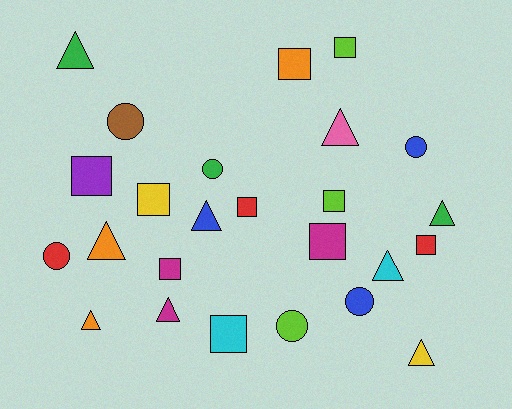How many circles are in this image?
There are 6 circles.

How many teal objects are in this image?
There are no teal objects.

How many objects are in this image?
There are 25 objects.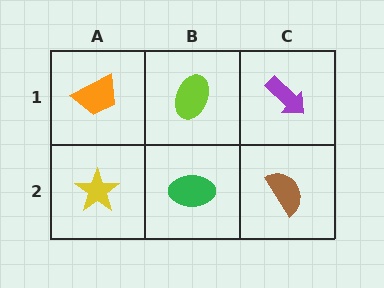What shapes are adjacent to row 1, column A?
A yellow star (row 2, column A), a lime ellipse (row 1, column B).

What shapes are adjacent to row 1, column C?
A brown semicircle (row 2, column C), a lime ellipse (row 1, column B).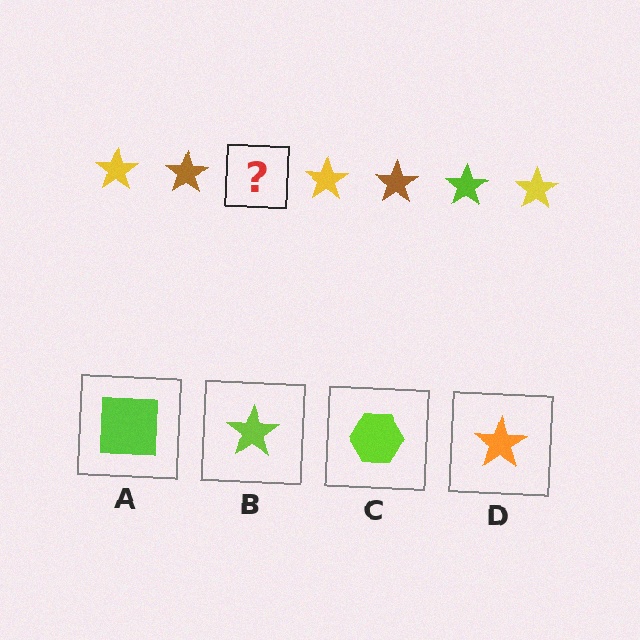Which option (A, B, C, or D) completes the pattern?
B.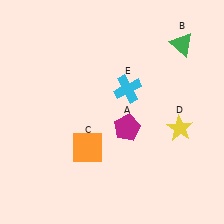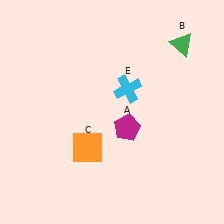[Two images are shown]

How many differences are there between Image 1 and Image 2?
There is 1 difference between the two images.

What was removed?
The yellow star (D) was removed in Image 2.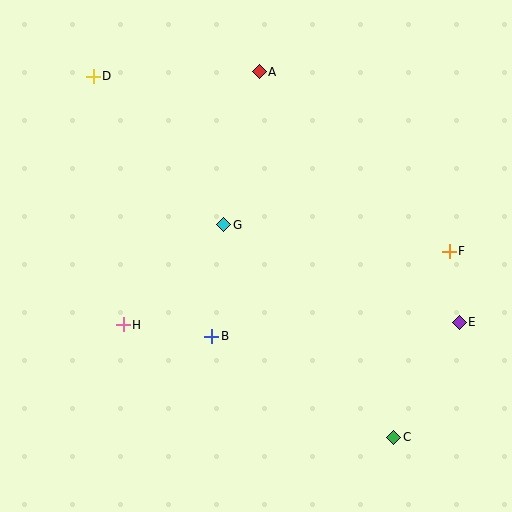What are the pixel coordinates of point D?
Point D is at (93, 76).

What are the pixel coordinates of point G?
Point G is at (224, 225).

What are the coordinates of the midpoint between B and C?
The midpoint between B and C is at (303, 387).